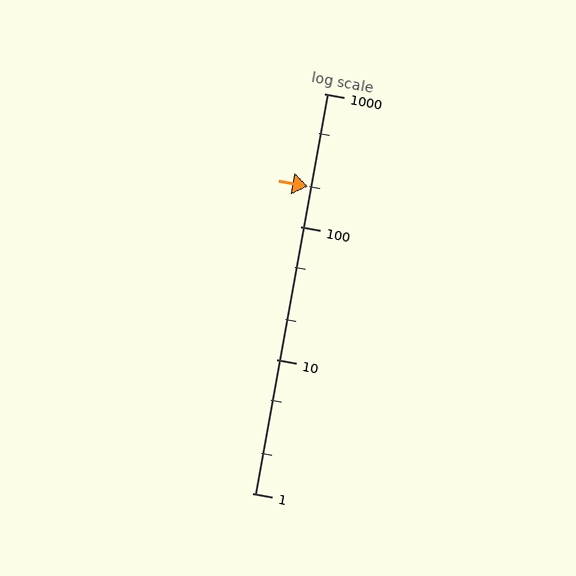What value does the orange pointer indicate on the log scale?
The pointer indicates approximately 200.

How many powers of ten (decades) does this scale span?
The scale spans 3 decades, from 1 to 1000.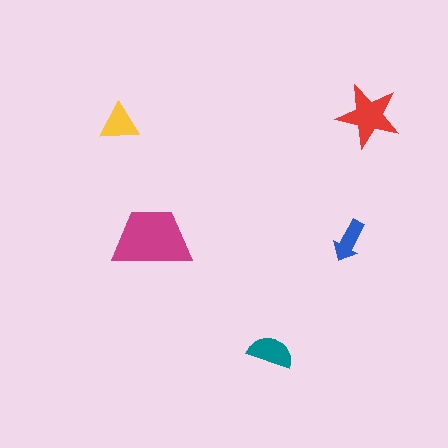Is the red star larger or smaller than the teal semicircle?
Larger.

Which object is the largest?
The magenta trapezoid.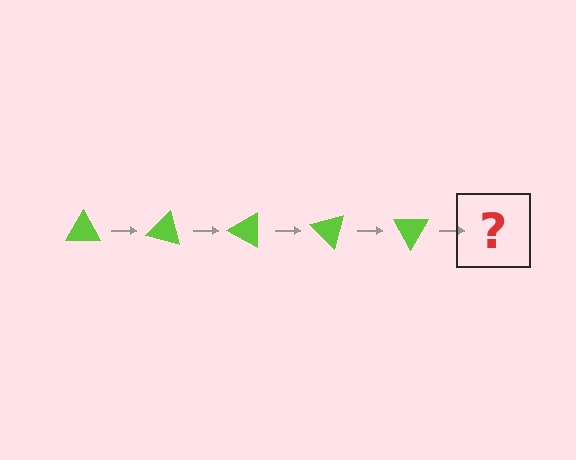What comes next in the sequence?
The next element should be a lime triangle rotated 75 degrees.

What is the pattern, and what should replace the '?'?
The pattern is that the triangle rotates 15 degrees each step. The '?' should be a lime triangle rotated 75 degrees.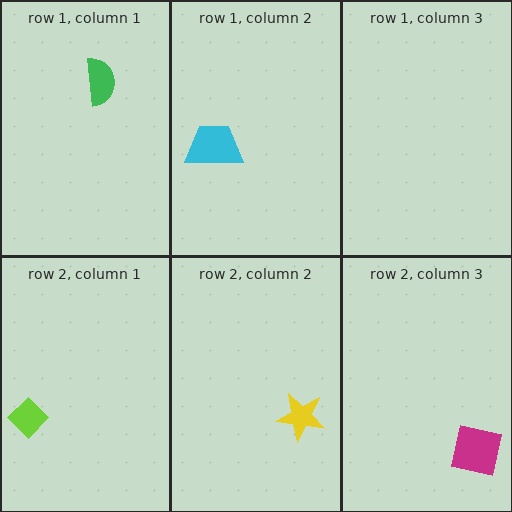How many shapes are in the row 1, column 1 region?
1.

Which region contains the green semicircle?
The row 1, column 1 region.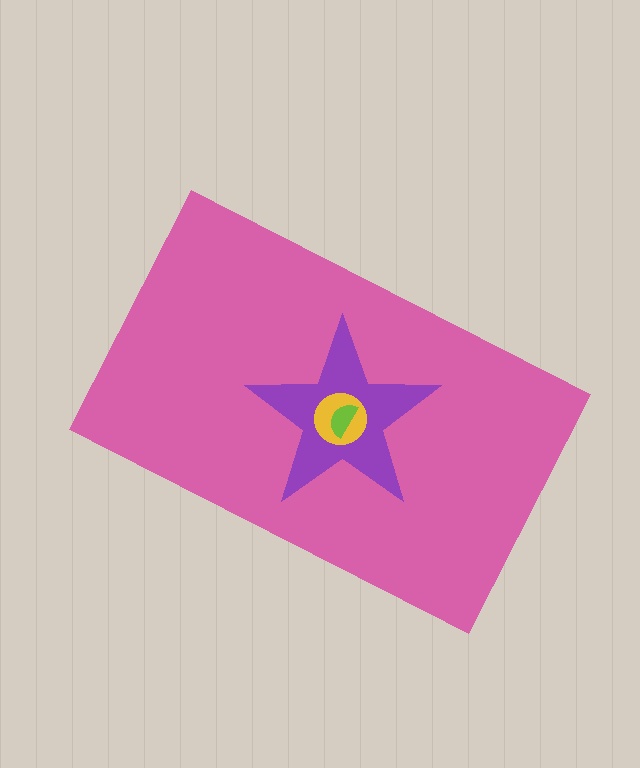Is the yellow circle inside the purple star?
Yes.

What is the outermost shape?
The pink rectangle.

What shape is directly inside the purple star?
The yellow circle.